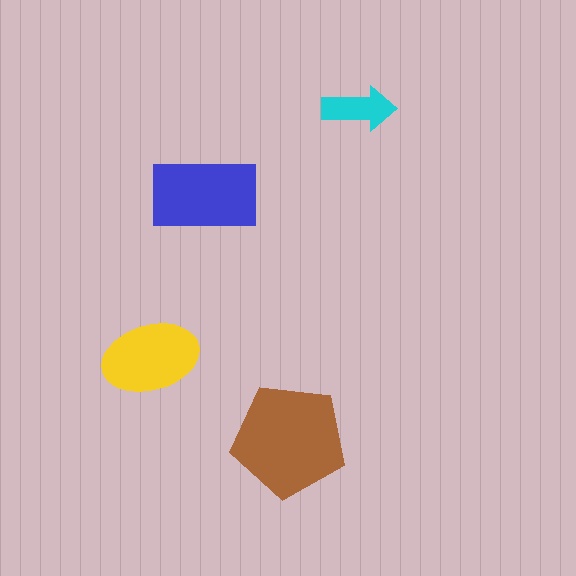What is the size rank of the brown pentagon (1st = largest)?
1st.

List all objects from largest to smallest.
The brown pentagon, the blue rectangle, the yellow ellipse, the cyan arrow.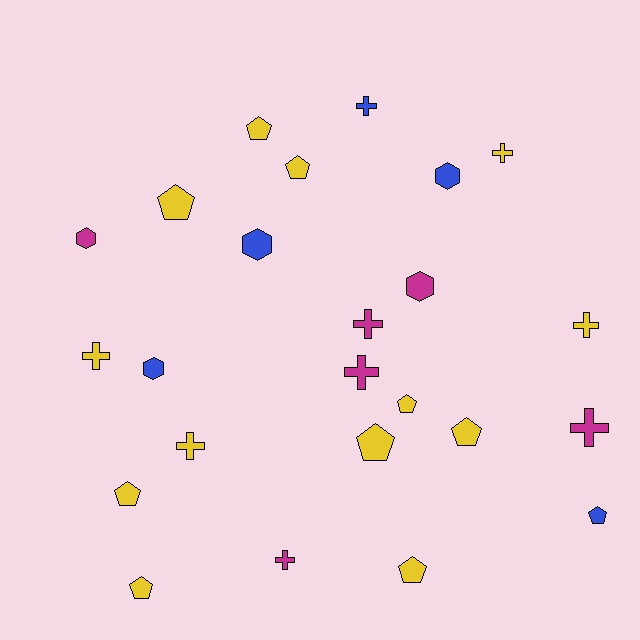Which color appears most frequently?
Yellow, with 13 objects.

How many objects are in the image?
There are 24 objects.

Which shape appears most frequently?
Pentagon, with 10 objects.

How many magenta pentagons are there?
There are no magenta pentagons.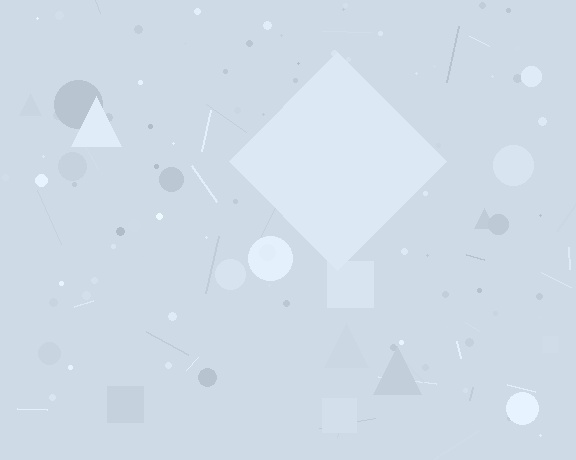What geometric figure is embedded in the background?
A diamond is embedded in the background.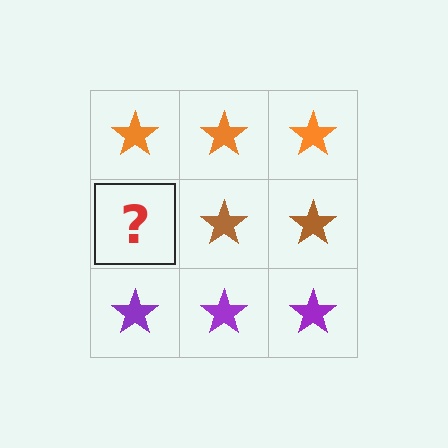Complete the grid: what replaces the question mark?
The question mark should be replaced with a brown star.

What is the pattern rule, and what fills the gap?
The rule is that each row has a consistent color. The gap should be filled with a brown star.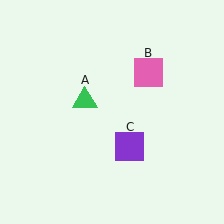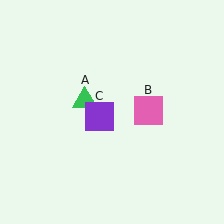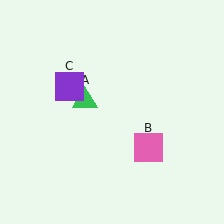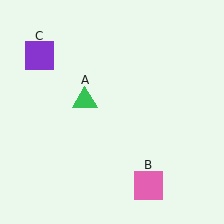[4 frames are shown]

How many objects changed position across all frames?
2 objects changed position: pink square (object B), purple square (object C).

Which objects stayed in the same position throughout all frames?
Green triangle (object A) remained stationary.